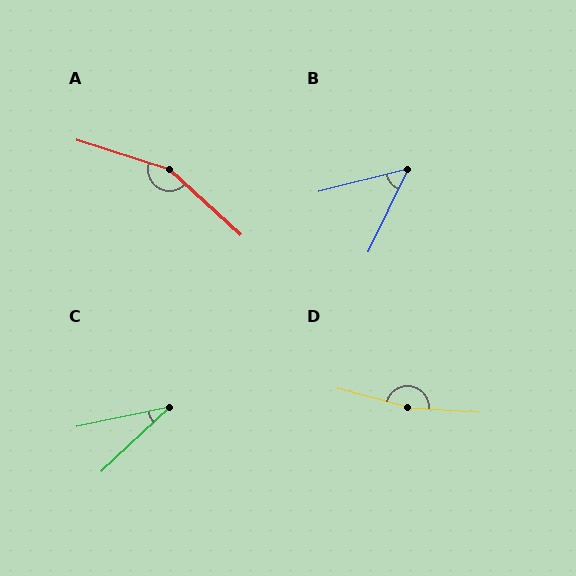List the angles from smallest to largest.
C (32°), B (50°), A (156°), D (169°).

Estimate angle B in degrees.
Approximately 50 degrees.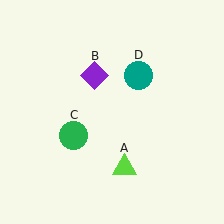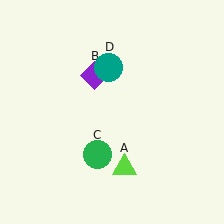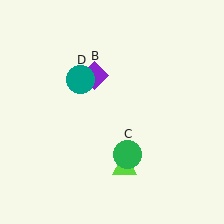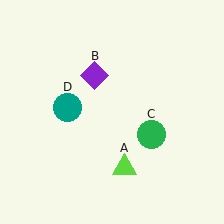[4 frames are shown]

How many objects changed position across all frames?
2 objects changed position: green circle (object C), teal circle (object D).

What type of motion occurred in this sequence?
The green circle (object C), teal circle (object D) rotated counterclockwise around the center of the scene.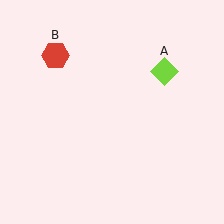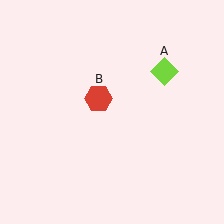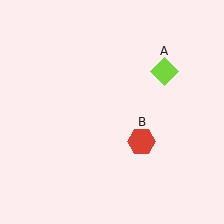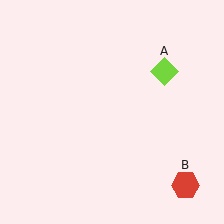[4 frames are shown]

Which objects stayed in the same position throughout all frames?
Lime diamond (object A) remained stationary.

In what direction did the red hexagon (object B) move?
The red hexagon (object B) moved down and to the right.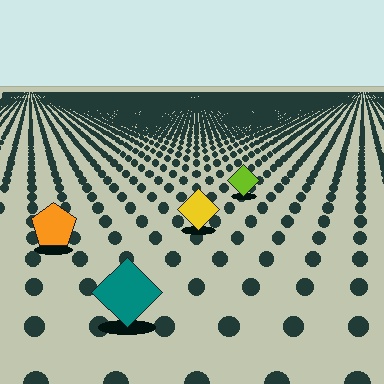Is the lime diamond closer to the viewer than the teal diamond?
No. The teal diamond is closer — you can tell from the texture gradient: the ground texture is coarser near it.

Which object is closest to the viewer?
The teal diamond is closest. The texture marks near it are larger and more spread out.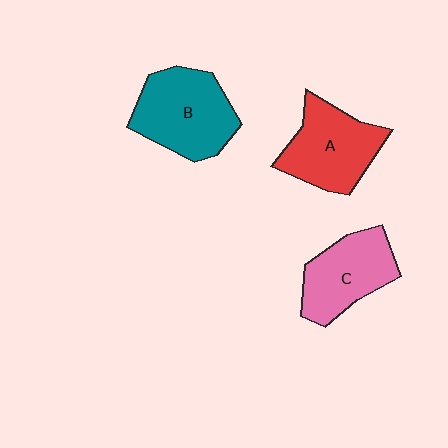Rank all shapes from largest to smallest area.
From largest to smallest: B (teal), A (red), C (pink).